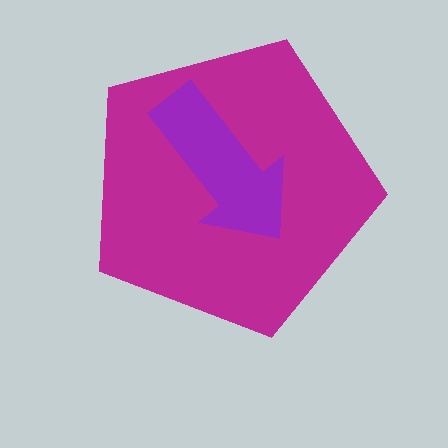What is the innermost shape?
The purple arrow.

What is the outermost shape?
The magenta pentagon.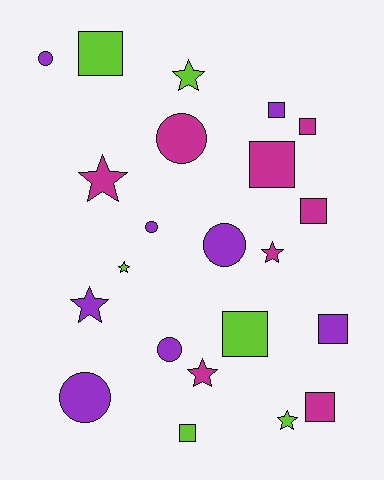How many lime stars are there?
There are 3 lime stars.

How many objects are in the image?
There are 22 objects.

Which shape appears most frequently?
Square, with 9 objects.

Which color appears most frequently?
Purple, with 8 objects.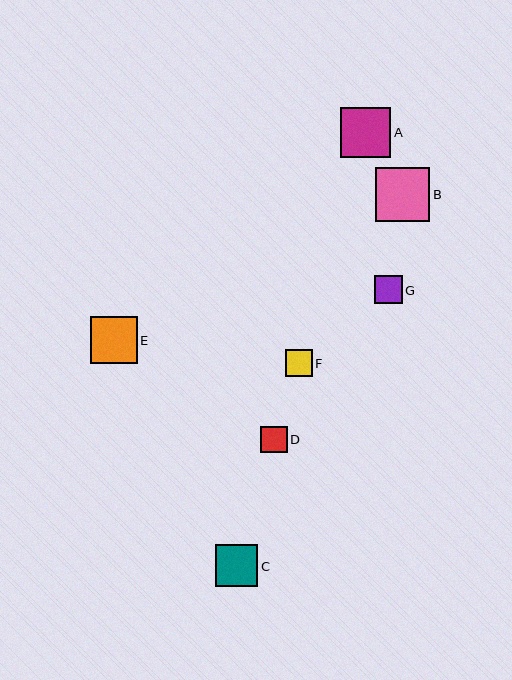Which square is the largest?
Square B is the largest with a size of approximately 54 pixels.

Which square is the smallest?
Square D is the smallest with a size of approximately 27 pixels.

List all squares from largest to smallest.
From largest to smallest: B, A, E, C, G, F, D.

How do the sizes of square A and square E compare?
Square A and square E are approximately the same size.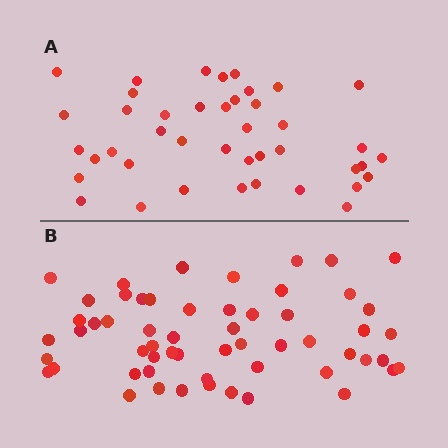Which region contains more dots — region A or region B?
Region B (the bottom region) has more dots.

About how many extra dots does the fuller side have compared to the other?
Region B has approximately 15 more dots than region A.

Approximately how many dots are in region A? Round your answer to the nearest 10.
About 40 dots. (The exact count is 42, which rounds to 40.)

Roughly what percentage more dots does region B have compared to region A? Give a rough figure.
About 35% more.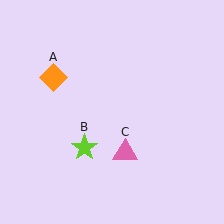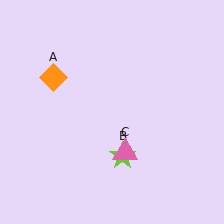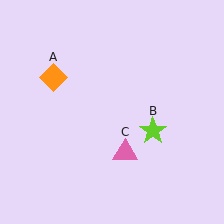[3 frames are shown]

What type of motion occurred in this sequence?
The lime star (object B) rotated counterclockwise around the center of the scene.